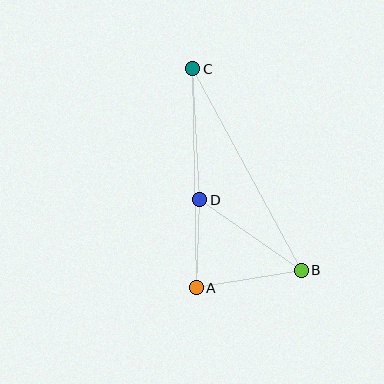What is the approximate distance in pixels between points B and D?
The distance between B and D is approximately 124 pixels.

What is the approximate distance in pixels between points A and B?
The distance between A and B is approximately 106 pixels.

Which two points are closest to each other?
Points A and D are closest to each other.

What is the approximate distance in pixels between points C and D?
The distance between C and D is approximately 131 pixels.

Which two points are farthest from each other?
Points B and C are farthest from each other.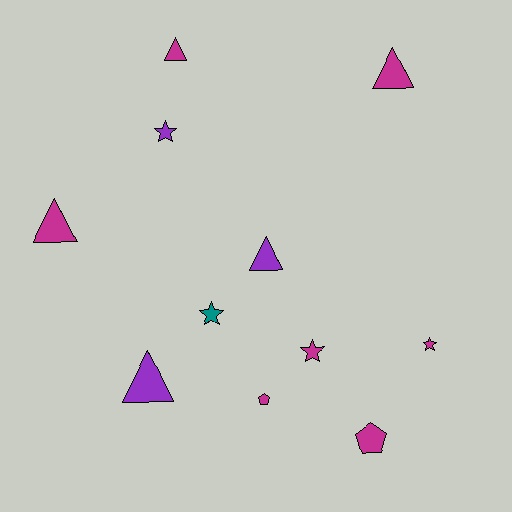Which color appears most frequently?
Magenta, with 7 objects.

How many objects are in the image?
There are 11 objects.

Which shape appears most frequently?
Triangle, with 5 objects.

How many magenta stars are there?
There are 2 magenta stars.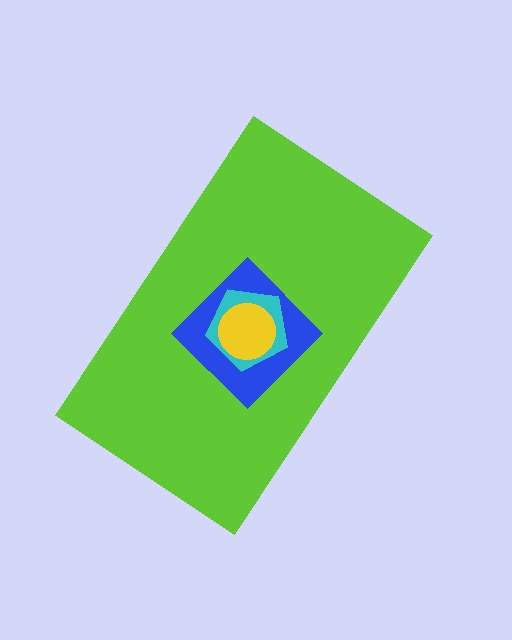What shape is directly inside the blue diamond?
The cyan pentagon.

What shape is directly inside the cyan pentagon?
The yellow circle.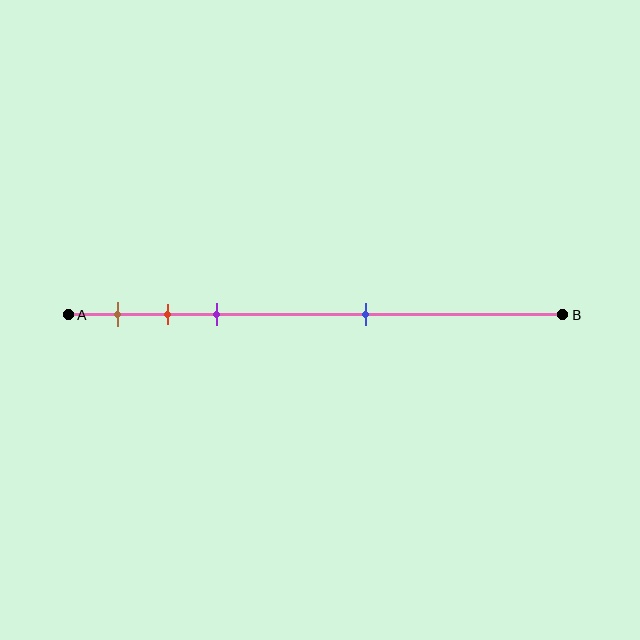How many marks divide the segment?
There are 4 marks dividing the segment.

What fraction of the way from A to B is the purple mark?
The purple mark is approximately 30% (0.3) of the way from A to B.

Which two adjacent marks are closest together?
The red and purple marks are the closest adjacent pair.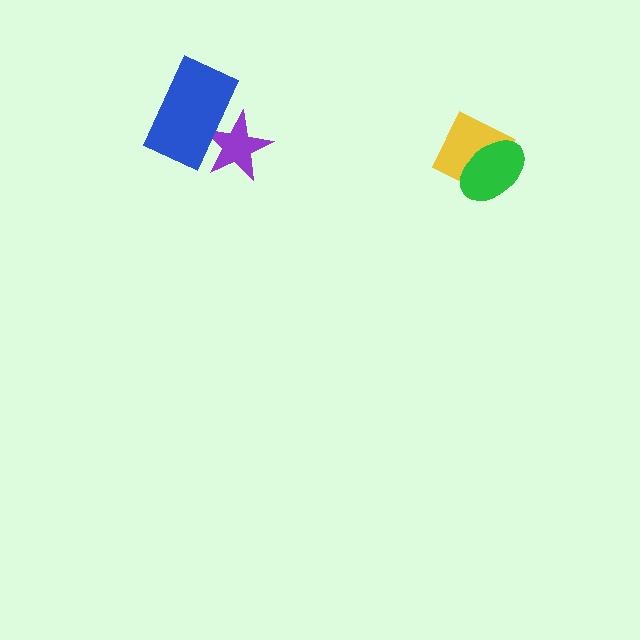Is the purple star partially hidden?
Yes, it is partially covered by another shape.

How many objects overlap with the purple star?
1 object overlaps with the purple star.